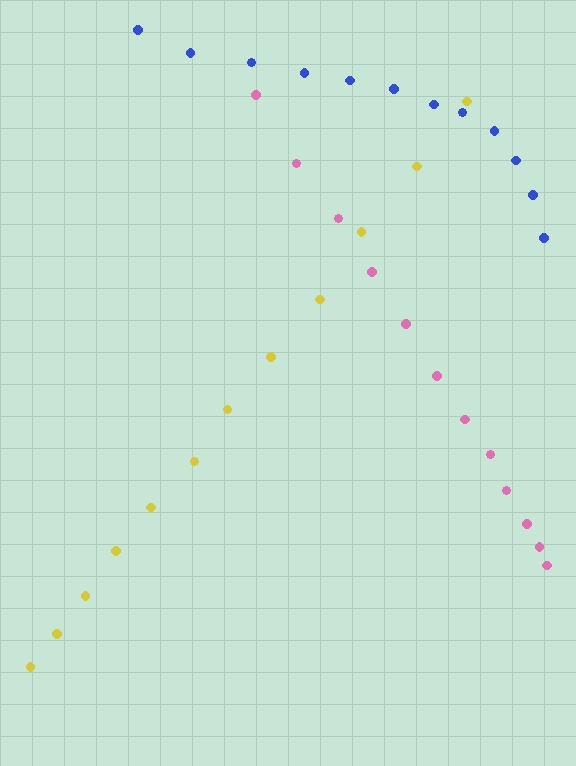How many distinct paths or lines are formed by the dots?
There are 3 distinct paths.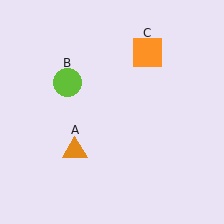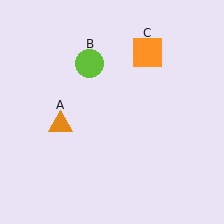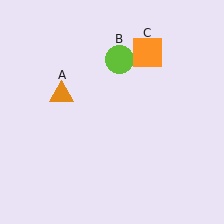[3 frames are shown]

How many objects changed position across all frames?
2 objects changed position: orange triangle (object A), lime circle (object B).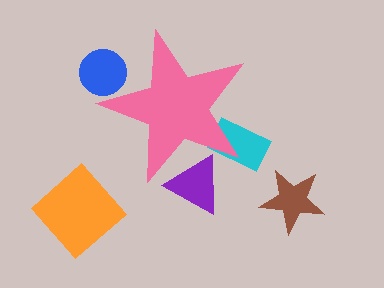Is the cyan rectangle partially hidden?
Yes, the cyan rectangle is partially hidden behind the pink star.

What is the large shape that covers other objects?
A pink star.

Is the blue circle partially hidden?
Yes, the blue circle is partially hidden behind the pink star.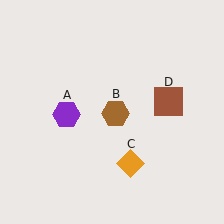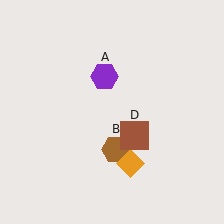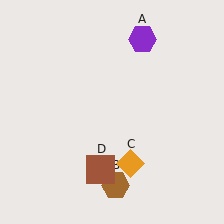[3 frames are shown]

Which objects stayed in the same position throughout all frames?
Orange diamond (object C) remained stationary.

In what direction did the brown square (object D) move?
The brown square (object D) moved down and to the left.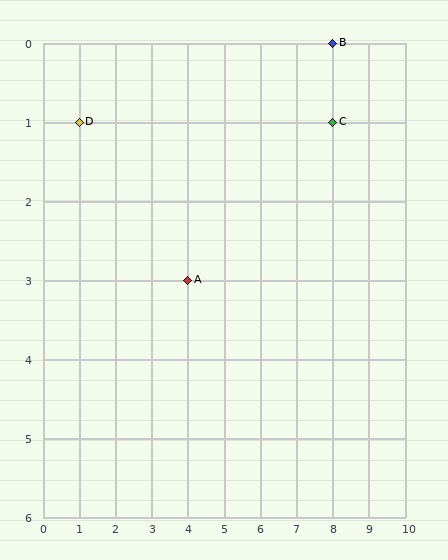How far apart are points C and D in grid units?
Points C and D are 7 columns apart.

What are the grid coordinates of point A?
Point A is at grid coordinates (4, 3).